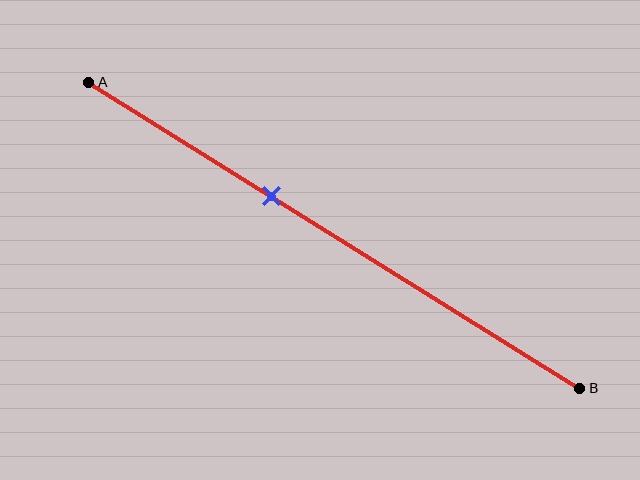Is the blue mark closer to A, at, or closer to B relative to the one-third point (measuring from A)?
The blue mark is closer to point B than the one-third point of segment AB.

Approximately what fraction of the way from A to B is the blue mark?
The blue mark is approximately 35% of the way from A to B.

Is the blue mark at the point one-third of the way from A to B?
No, the mark is at about 35% from A, not at the 33% one-third point.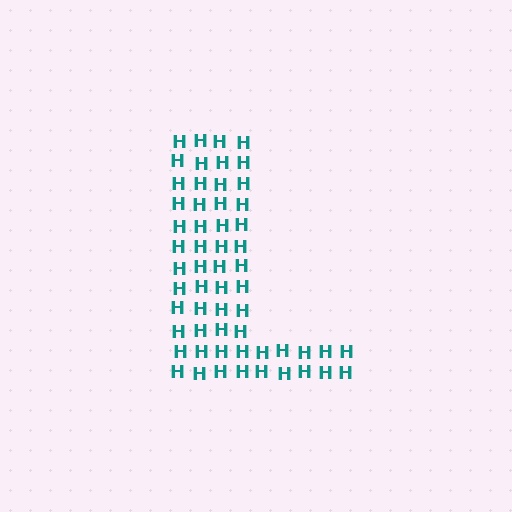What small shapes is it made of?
It is made of small letter H's.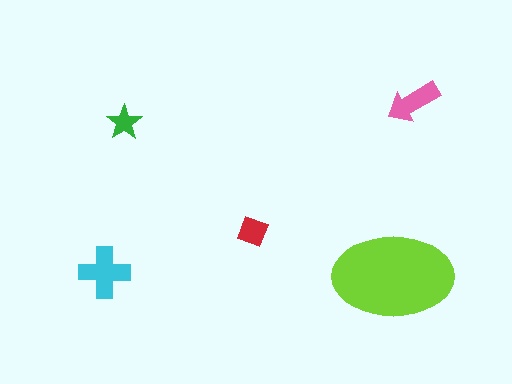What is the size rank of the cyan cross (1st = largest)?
2nd.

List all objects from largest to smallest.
The lime ellipse, the cyan cross, the pink arrow, the red diamond, the green star.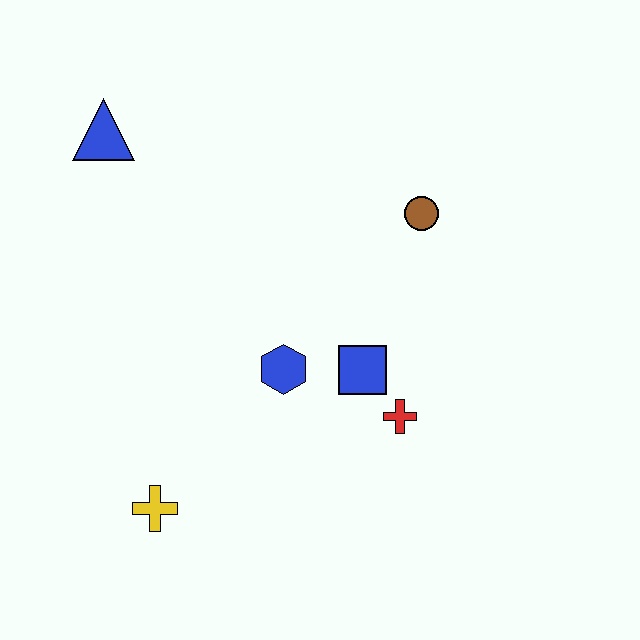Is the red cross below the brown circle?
Yes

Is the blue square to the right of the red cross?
No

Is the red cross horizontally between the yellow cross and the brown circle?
Yes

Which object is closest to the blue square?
The red cross is closest to the blue square.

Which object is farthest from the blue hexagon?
The blue triangle is farthest from the blue hexagon.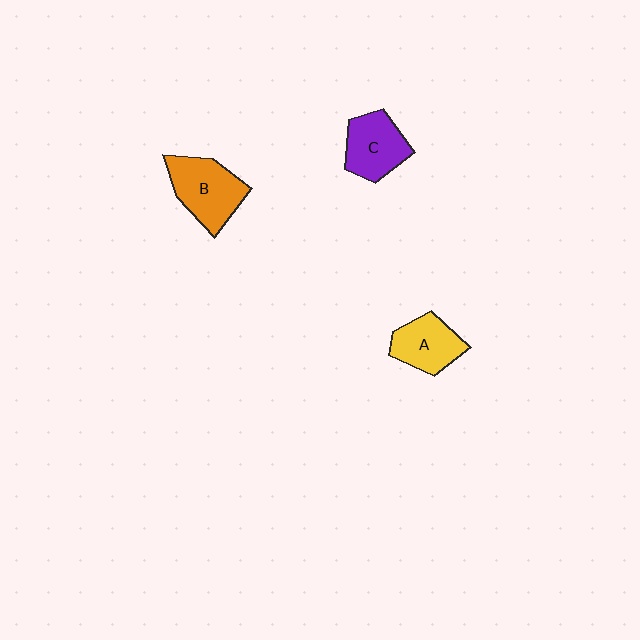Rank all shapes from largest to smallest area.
From largest to smallest: B (orange), C (purple), A (yellow).